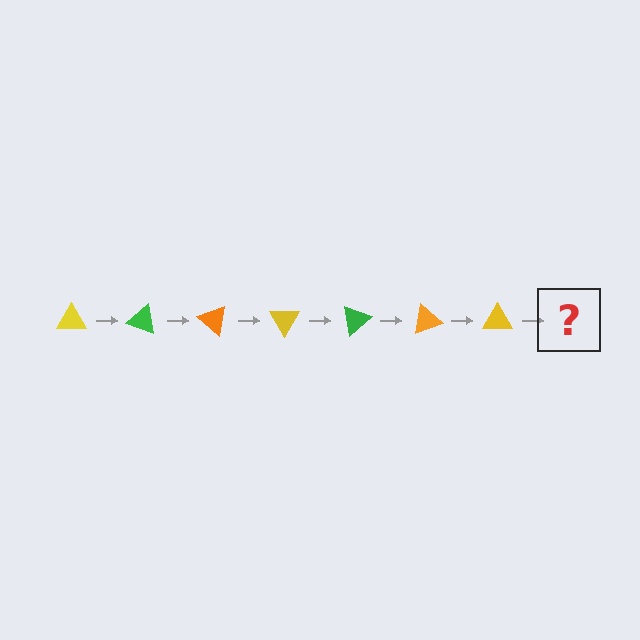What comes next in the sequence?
The next element should be a green triangle, rotated 140 degrees from the start.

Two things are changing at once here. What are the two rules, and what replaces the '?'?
The two rules are that it rotates 20 degrees each step and the color cycles through yellow, green, and orange. The '?' should be a green triangle, rotated 140 degrees from the start.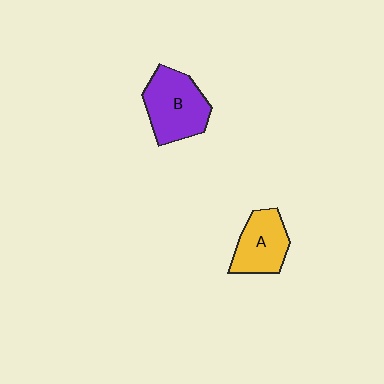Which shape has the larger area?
Shape B (purple).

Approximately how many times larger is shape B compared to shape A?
Approximately 1.3 times.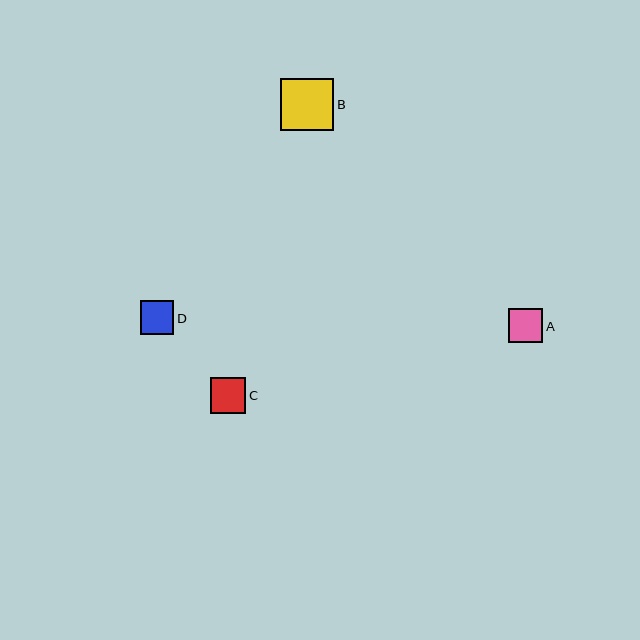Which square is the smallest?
Square D is the smallest with a size of approximately 34 pixels.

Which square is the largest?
Square B is the largest with a size of approximately 53 pixels.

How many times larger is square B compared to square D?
Square B is approximately 1.6 times the size of square D.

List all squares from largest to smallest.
From largest to smallest: B, C, A, D.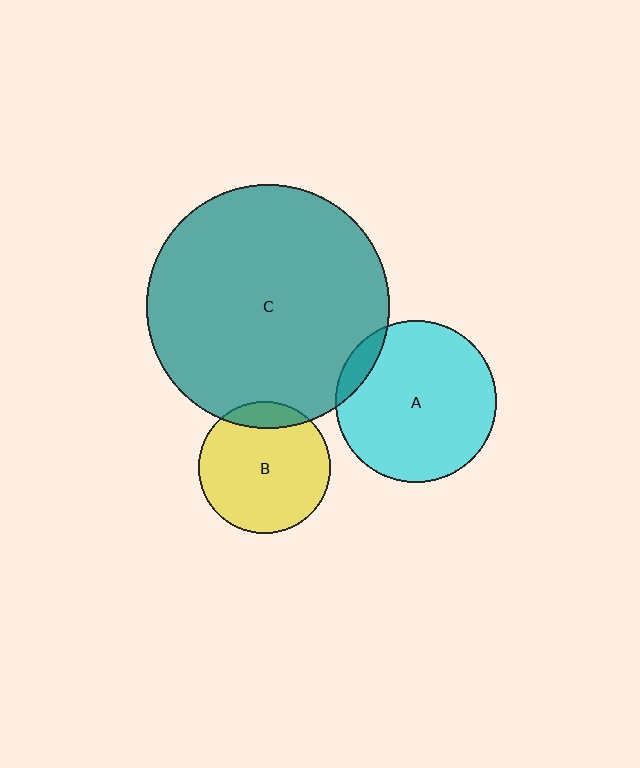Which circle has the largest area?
Circle C (teal).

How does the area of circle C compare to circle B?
Approximately 3.4 times.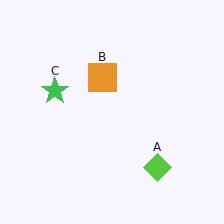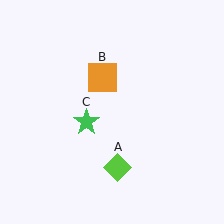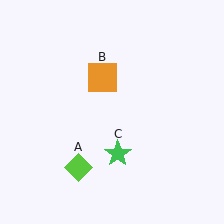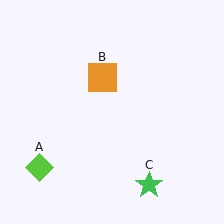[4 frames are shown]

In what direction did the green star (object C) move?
The green star (object C) moved down and to the right.